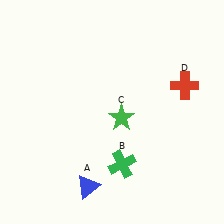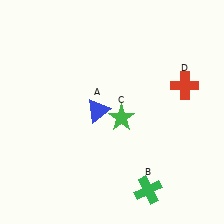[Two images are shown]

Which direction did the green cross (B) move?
The green cross (B) moved down.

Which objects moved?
The objects that moved are: the blue triangle (A), the green cross (B).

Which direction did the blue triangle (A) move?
The blue triangle (A) moved up.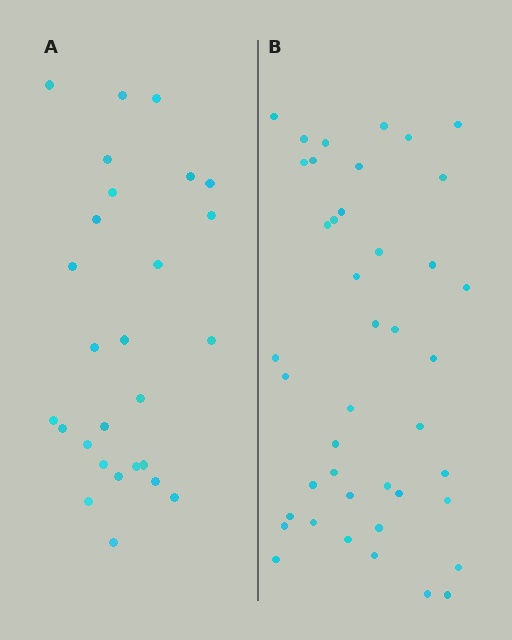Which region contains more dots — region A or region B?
Region B (the right region) has more dots.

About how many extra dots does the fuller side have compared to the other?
Region B has approximately 15 more dots than region A.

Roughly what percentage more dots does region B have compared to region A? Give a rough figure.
About 55% more.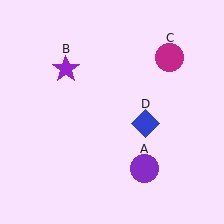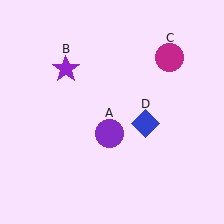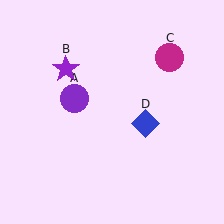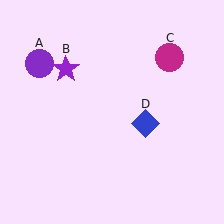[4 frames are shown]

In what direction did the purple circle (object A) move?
The purple circle (object A) moved up and to the left.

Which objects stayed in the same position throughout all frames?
Purple star (object B) and magenta circle (object C) and blue diamond (object D) remained stationary.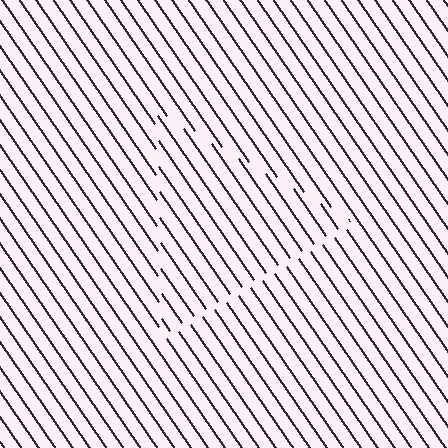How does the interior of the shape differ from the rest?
The interior of the shape contains the same grating, shifted by half a period — the contour is defined by the phase discontinuity where line-ends from the inner and outer gratings abut.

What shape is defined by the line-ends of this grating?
An illusory triangle. The interior of the shape contains the same grating, shifted by half a period — the contour is defined by the phase discontinuity where line-ends from the inner and outer gratings abut.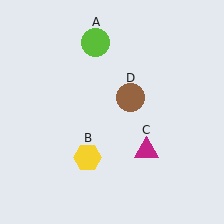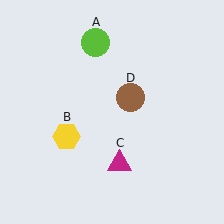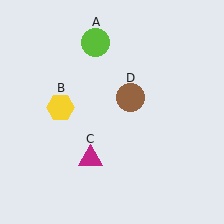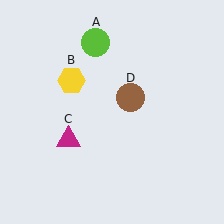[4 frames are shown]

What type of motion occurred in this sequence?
The yellow hexagon (object B), magenta triangle (object C) rotated clockwise around the center of the scene.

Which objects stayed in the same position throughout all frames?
Lime circle (object A) and brown circle (object D) remained stationary.